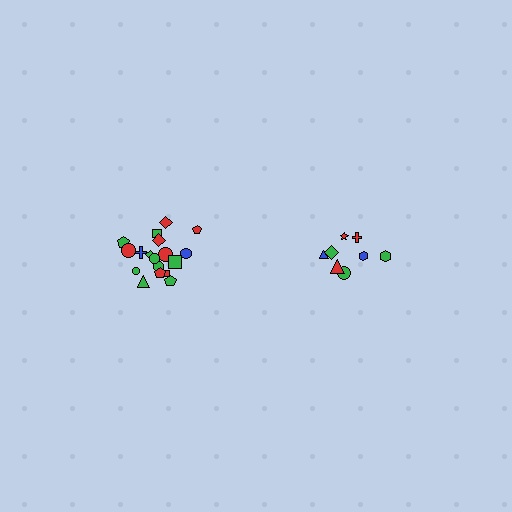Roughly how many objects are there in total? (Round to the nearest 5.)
Roughly 25 objects in total.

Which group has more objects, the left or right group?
The left group.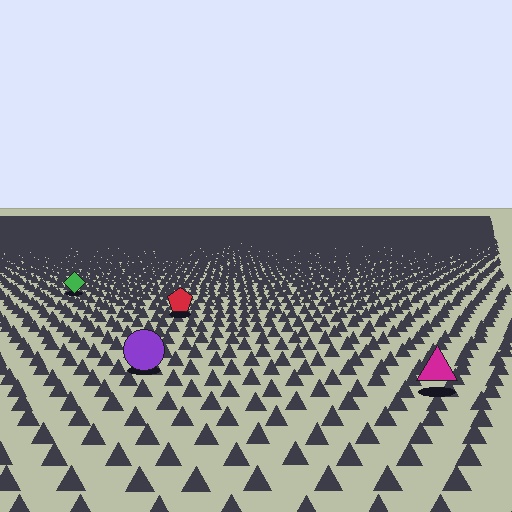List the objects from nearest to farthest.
From nearest to farthest: the magenta triangle, the purple circle, the red pentagon, the green diamond.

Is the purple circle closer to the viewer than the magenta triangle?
No. The magenta triangle is closer — you can tell from the texture gradient: the ground texture is coarser near it.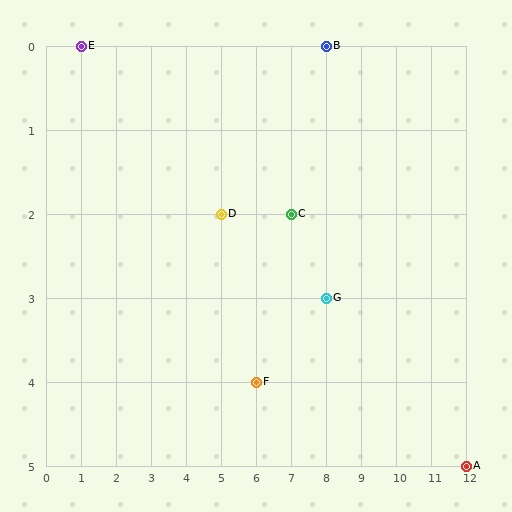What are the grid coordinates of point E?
Point E is at grid coordinates (1, 0).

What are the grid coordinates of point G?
Point G is at grid coordinates (8, 3).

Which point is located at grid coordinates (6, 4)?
Point F is at (6, 4).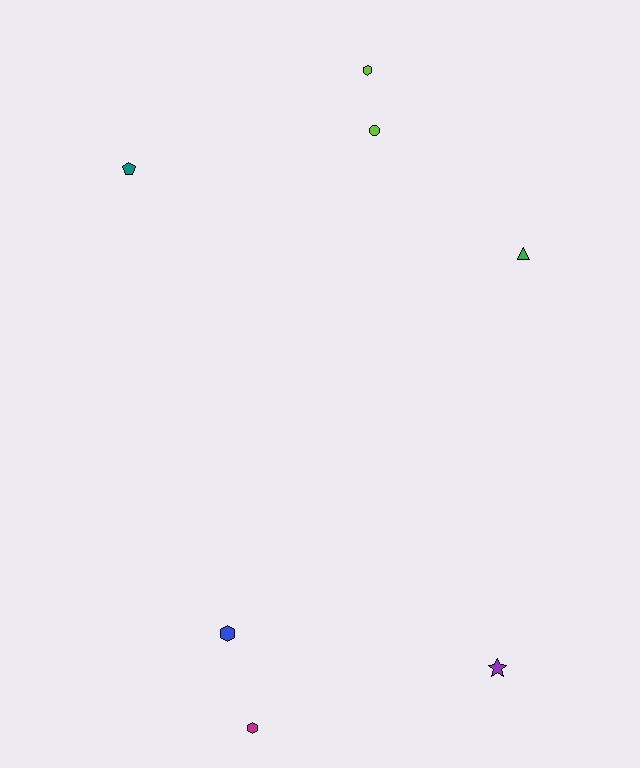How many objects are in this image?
There are 7 objects.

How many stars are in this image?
There is 1 star.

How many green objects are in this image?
There is 1 green object.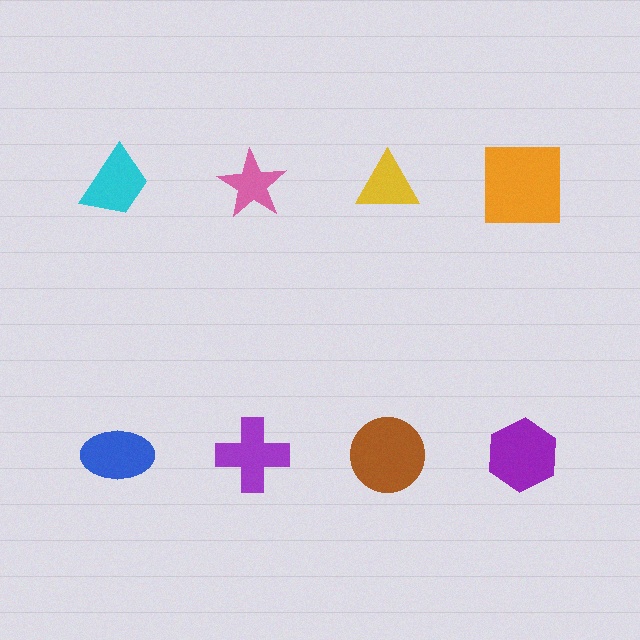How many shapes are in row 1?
4 shapes.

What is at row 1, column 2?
A pink star.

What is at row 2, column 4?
A purple hexagon.